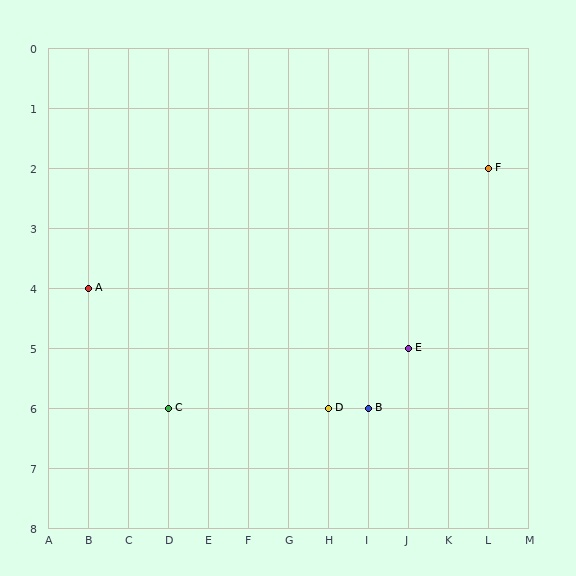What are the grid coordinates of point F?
Point F is at grid coordinates (L, 2).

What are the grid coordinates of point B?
Point B is at grid coordinates (I, 6).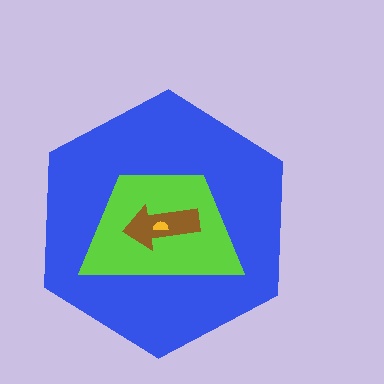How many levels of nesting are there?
4.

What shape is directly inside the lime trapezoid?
The brown arrow.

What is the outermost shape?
The blue hexagon.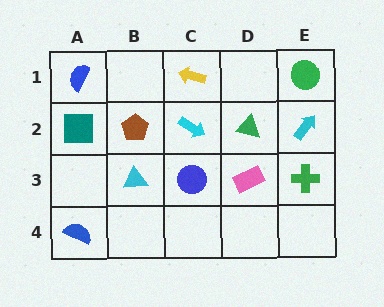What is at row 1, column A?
A blue semicircle.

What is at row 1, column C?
A yellow arrow.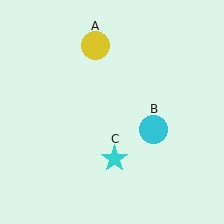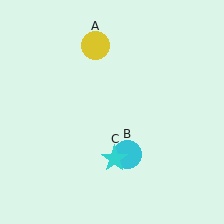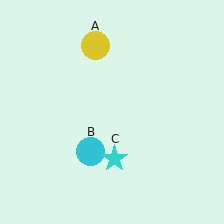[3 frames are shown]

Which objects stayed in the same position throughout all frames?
Yellow circle (object A) and cyan star (object C) remained stationary.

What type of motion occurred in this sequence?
The cyan circle (object B) rotated clockwise around the center of the scene.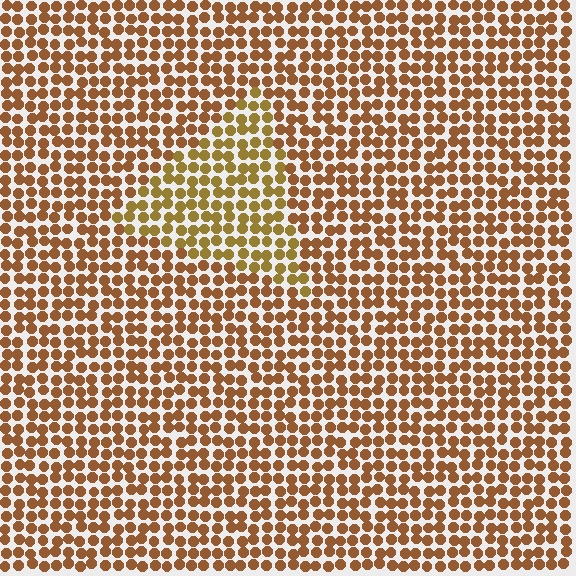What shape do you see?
I see a triangle.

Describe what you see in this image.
The image is filled with small brown elements in a uniform arrangement. A triangle-shaped region is visible where the elements are tinted to a slightly different hue, forming a subtle color boundary.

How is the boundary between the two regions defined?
The boundary is defined purely by a slight shift in hue (about 22 degrees). Spacing, size, and orientation are identical on both sides.